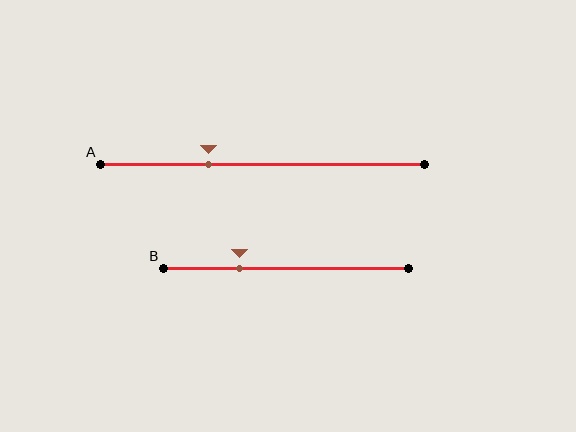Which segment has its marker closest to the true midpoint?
Segment A has its marker closest to the true midpoint.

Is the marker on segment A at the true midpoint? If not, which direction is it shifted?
No, the marker on segment A is shifted to the left by about 17% of the segment length.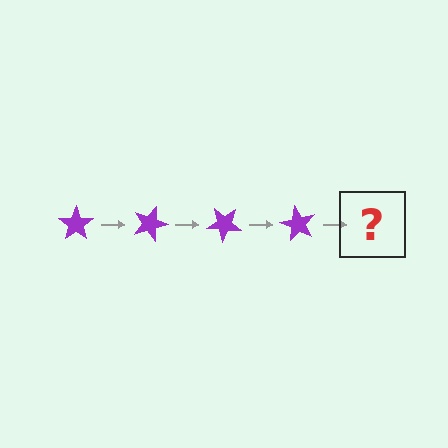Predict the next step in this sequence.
The next step is a purple star rotated 80 degrees.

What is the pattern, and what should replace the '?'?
The pattern is that the star rotates 20 degrees each step. The '?' should be a purple star rotated 80 degrees.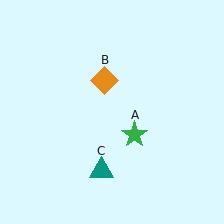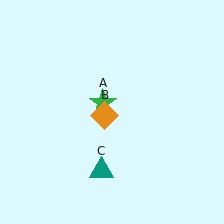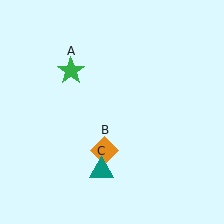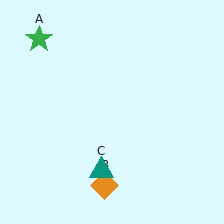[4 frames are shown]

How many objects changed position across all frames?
2 objects changed position: green star (object A), orange diamond (object B).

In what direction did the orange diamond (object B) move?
The orange diamond (object B) moved down.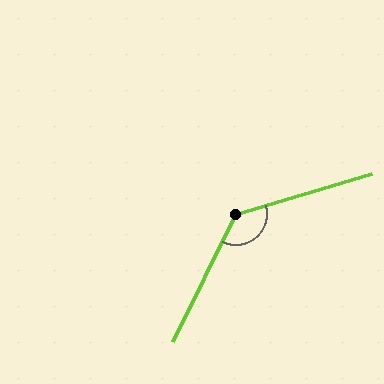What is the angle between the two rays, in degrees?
Approximately 133 degrees.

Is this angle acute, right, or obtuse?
It is obtuse.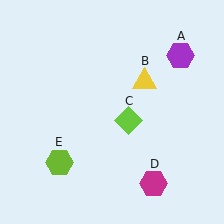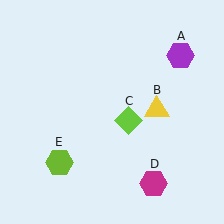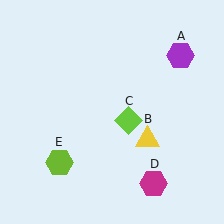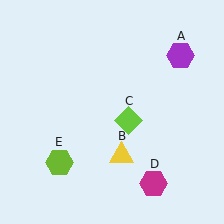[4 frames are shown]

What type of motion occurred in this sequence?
The yellow triangle (object B) rotated clockwise around the center of the scene.